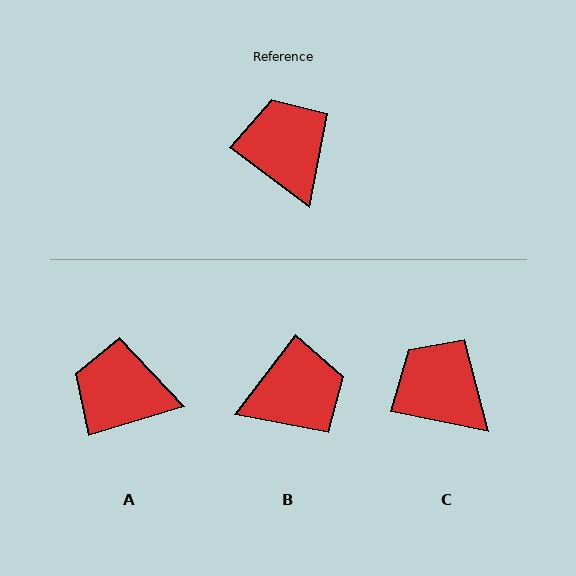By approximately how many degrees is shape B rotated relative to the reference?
Approximately 90 degrees clockwise.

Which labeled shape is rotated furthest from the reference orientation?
B, about 90 degrees away.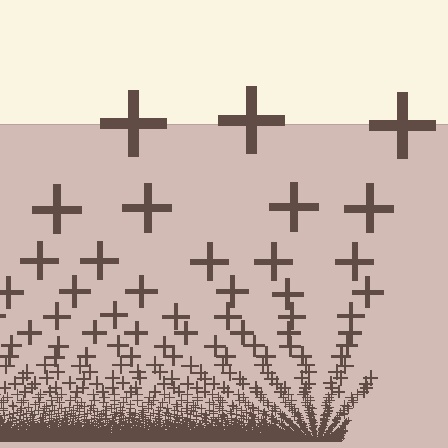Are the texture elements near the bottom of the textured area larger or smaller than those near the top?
Smaller. The gradient is inverted — elements near the bottom are smaller and denser.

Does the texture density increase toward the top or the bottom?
Density increases toward the bottom.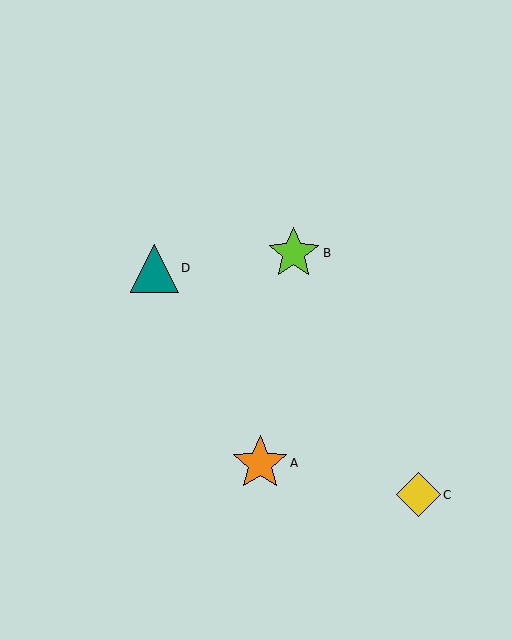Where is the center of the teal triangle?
The center of the teal triangle is at (154, 268).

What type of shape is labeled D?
Shape D is a teal triangle.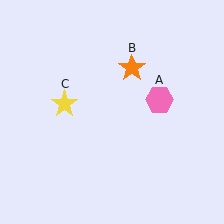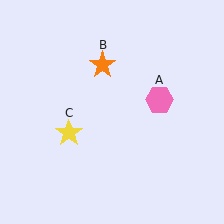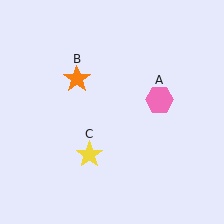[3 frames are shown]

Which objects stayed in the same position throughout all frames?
Pink hexagon (object A) remained stationary.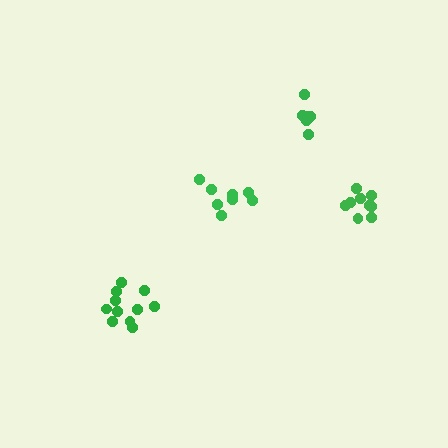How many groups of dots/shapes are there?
There are 4 groups.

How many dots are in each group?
Group 1: 8 dots, Group 2: 6 dots, Group 3: 11 dots, Group 4: 9 dots (34 total).